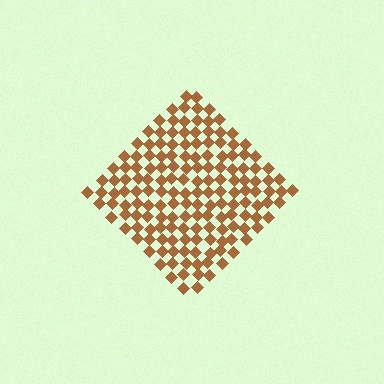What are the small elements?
The small elements are diamonds.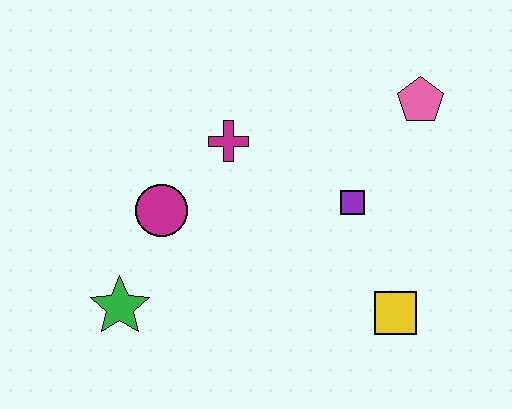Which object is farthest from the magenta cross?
The yellow square is farthest from the magenta cross.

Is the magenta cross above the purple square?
Yes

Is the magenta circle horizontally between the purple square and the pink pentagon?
No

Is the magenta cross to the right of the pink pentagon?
No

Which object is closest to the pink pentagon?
The purple square is closest to the pink pentagon.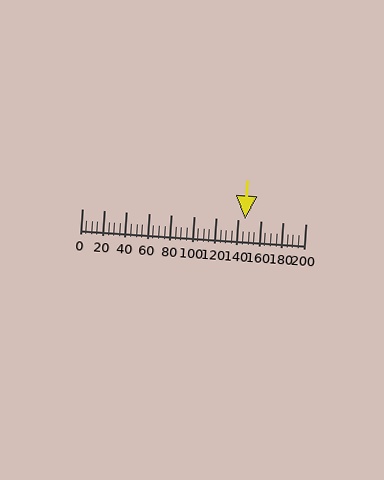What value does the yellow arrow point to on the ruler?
The yellow arrow points to approximately 146.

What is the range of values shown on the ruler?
The ruler shows values from 0 to 200.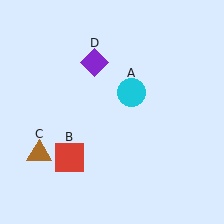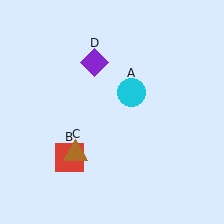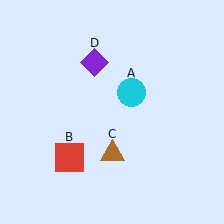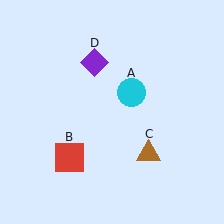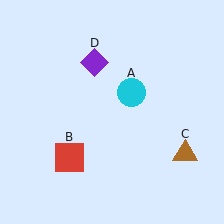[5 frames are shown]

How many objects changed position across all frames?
1 object changed position: brown triangle (object C).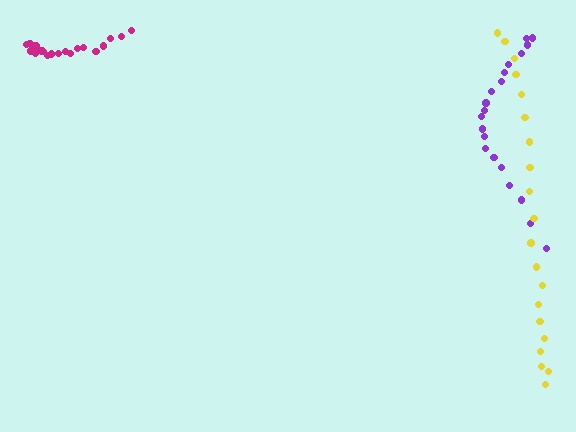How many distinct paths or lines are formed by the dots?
There are 3 distinct paths.